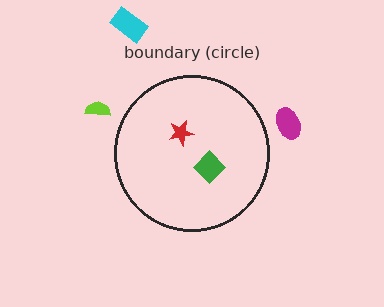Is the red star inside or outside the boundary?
Inside.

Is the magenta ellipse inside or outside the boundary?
Outside.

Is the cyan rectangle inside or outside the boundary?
Outside.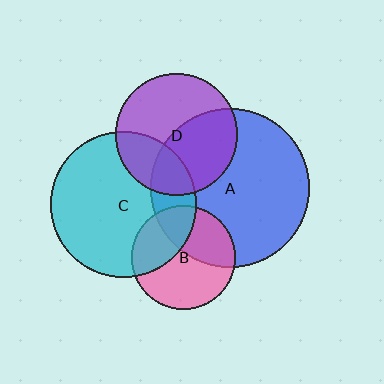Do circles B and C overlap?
Yes.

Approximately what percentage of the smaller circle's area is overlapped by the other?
Approximately 35%.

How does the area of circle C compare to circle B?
Approximately 2.0 times.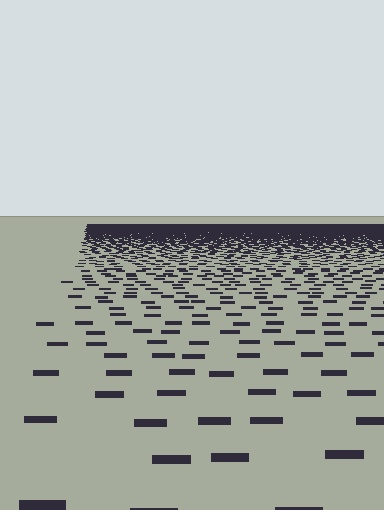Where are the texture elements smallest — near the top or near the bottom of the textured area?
Near the top.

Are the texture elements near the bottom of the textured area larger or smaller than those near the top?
Larger. Near the bottom, elements are closer to the viewer and appear at a bigger on-screen size.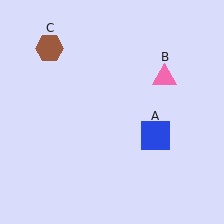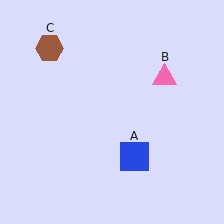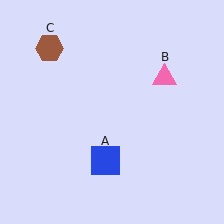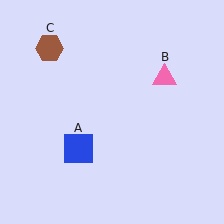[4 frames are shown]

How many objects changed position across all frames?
1 object changed position: blue square (object A).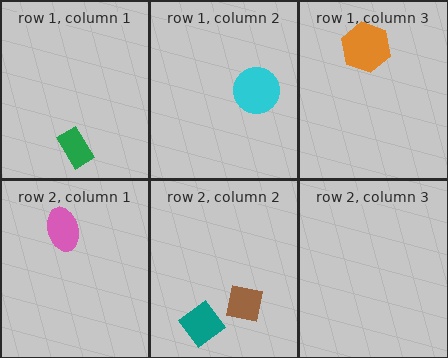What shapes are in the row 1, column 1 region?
The green rectangle.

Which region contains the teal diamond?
The row 2, column 2 region.